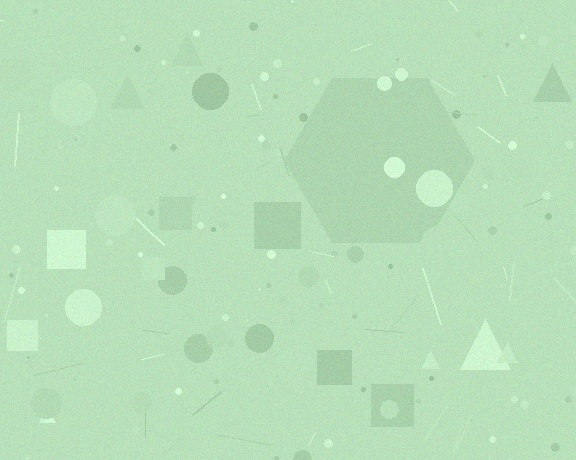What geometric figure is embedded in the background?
A hexagon is embedded in the background.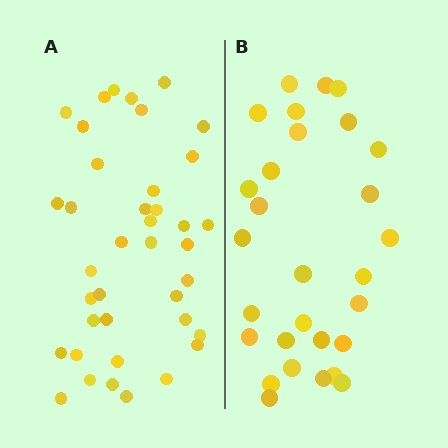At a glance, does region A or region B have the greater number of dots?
Region A (the left region) has more dots.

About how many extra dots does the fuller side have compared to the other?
Region A has roughly 10 or so more dots than region B.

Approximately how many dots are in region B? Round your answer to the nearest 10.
About 30 dots. (The exact count is 29, which rounds to 30.)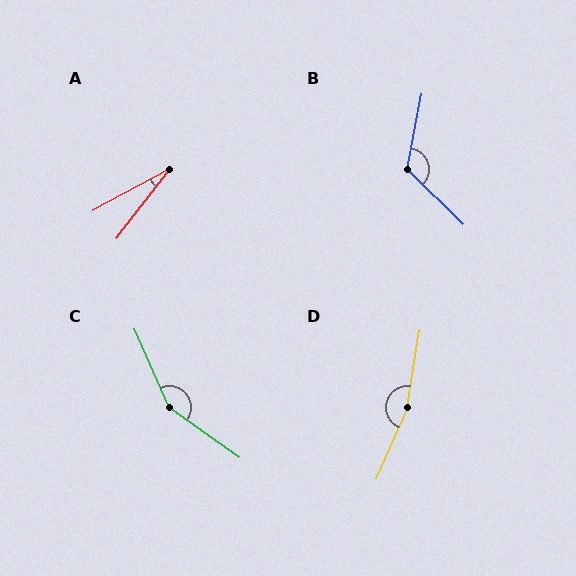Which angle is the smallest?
A, at approximately 24 degrees.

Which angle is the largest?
D, at approximately 166 degrees.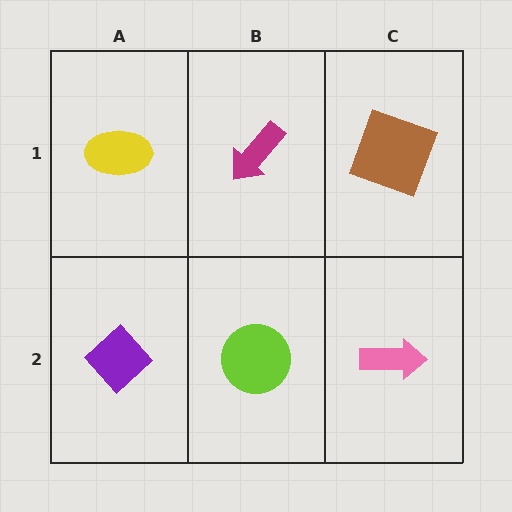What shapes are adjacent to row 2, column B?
A magenta arrow (row 1, column B), a purple diamond (row 2, column A), a pink arrow (row 2, column C).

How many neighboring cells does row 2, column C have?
2.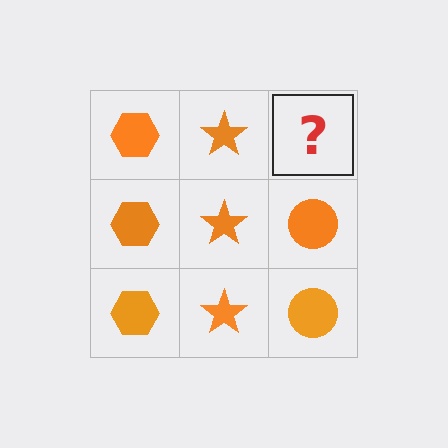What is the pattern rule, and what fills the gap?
The rule is that each column has a consistent shape. The gap should be filled with an orange circle.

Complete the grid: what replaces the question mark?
The question mark should be replaced with an orange circle.